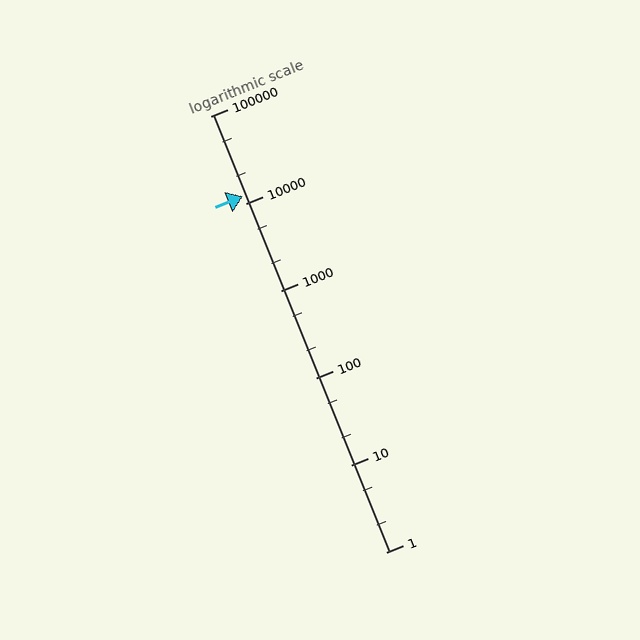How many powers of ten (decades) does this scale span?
The scale spans 5 decades, from 1 to 100000.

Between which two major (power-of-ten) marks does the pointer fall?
The pointer is between 10000 and 100000.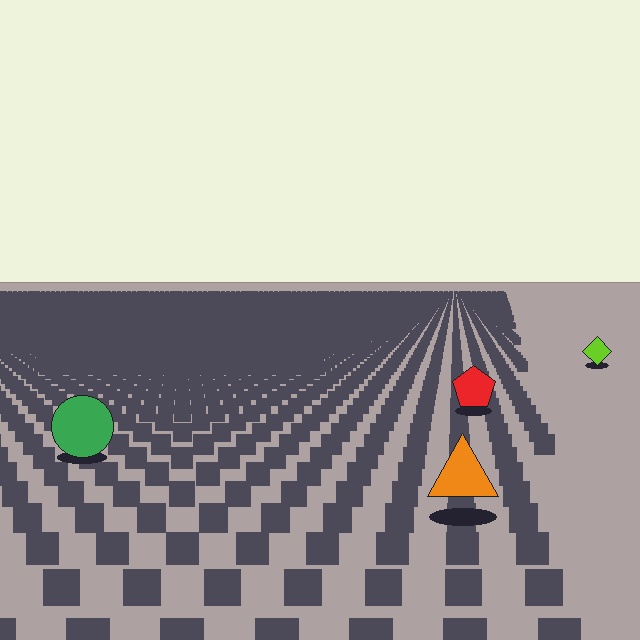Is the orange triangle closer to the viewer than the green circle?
Yes. The orange triangle is closer — you can tell from the texture gradient: the ground texture is coarser near it.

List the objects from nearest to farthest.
From nearest to farthest: the orange triangle, the green circle, the red pentagon, the lime diamond.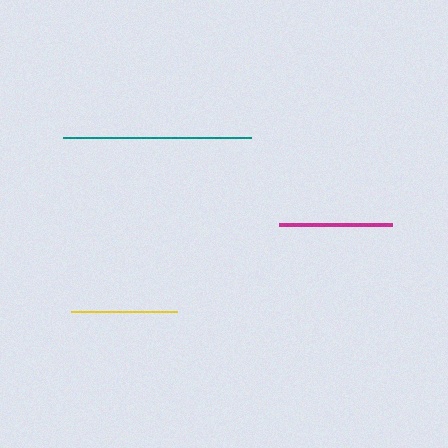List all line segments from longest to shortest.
From longest to shortest: teal, magenta, yellow.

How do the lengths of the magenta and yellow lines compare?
The magenta and yellow lines are approximately the same length.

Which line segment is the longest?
The teal line is the longest at approximately 187 pixels.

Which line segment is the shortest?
The yellow line is the shortest at approximately 106 pixels.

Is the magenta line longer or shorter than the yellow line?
The magenta line is longer than the yellow line.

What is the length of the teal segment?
The teal segment is approximately 187 pixels long.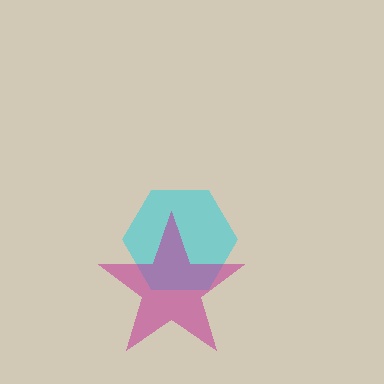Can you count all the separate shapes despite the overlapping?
Yes, there are 2 separate shapes.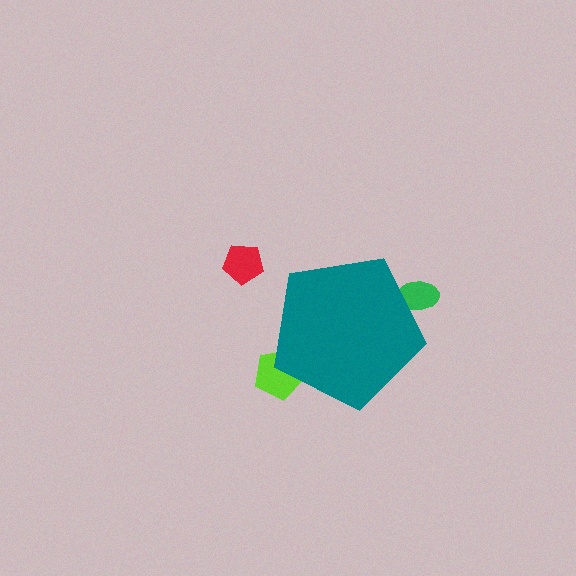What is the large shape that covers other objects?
A teal pentagon.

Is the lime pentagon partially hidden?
Yes, the lime pentagon is partially hidden behind the teal pentagon.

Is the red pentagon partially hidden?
No, the red pentagon is fully visible.